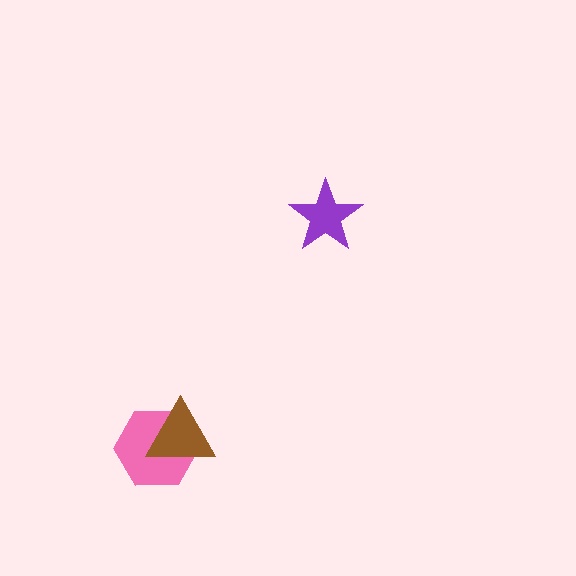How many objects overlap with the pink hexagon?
1 object overlaps with the pink hexagon.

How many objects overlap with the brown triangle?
1 object overlaps with the brown triangle.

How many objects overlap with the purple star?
0 objects overlap with the purple star.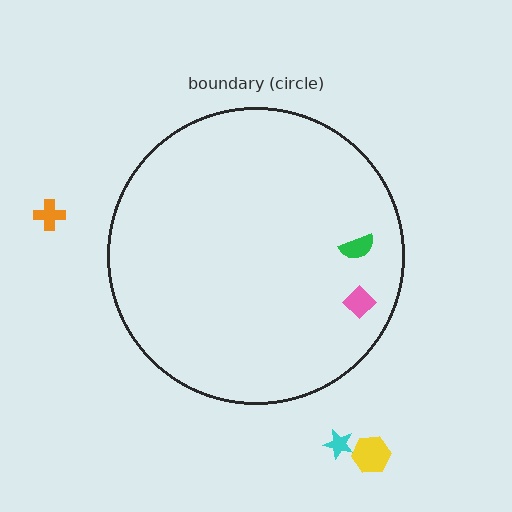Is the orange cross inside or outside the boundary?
Outside.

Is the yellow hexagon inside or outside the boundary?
Outside.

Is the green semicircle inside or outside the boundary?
Inside.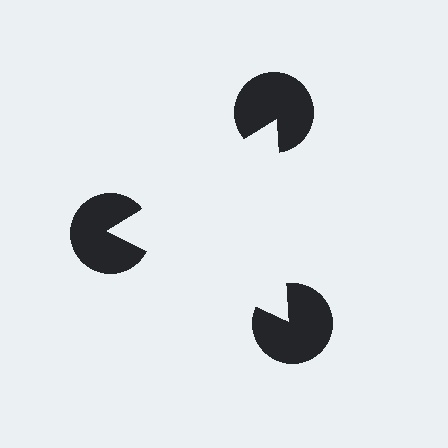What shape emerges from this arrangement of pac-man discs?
An illusory triangle — its edges are inferred from the aligned wedge cuts in the pac-man discs, not physically drawn.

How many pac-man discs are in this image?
There are 3 — one at each vertex of the illusory triangle.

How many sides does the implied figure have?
3 sides.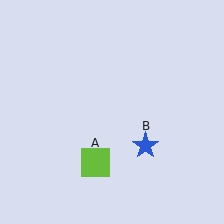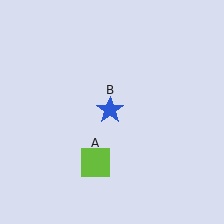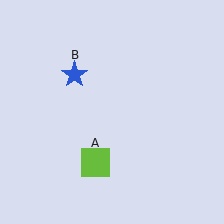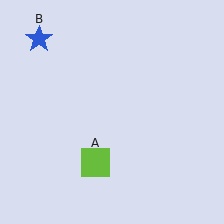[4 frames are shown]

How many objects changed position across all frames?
1 object changed position: blue star (object B).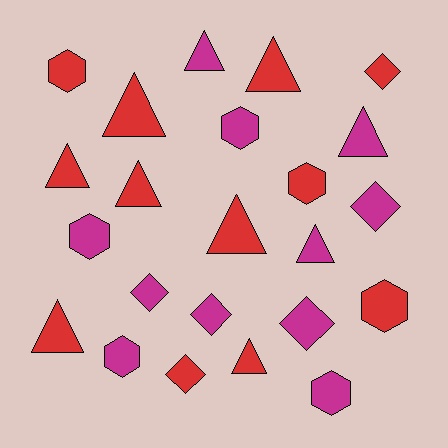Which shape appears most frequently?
Triangle, with 10 objects.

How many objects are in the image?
There are 23 objects.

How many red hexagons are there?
There are 3 red hexagons.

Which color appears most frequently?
Red, with 12 objects.